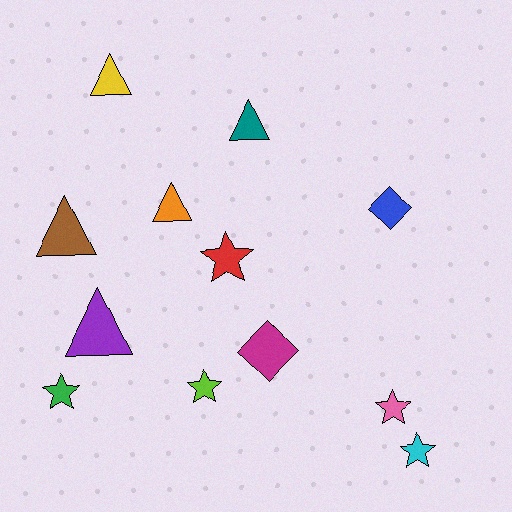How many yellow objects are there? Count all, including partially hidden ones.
There is 1 yellow object.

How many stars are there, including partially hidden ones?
There are 5 stars.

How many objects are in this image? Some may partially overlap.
There are 12 objects.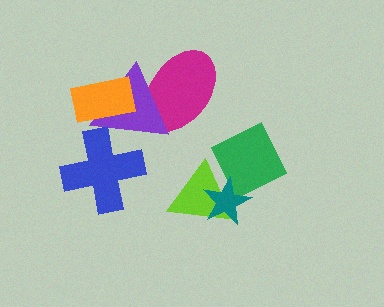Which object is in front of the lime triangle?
The teal star is in front of the lime triangle.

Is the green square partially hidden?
Yes, it is partially covered by another shape.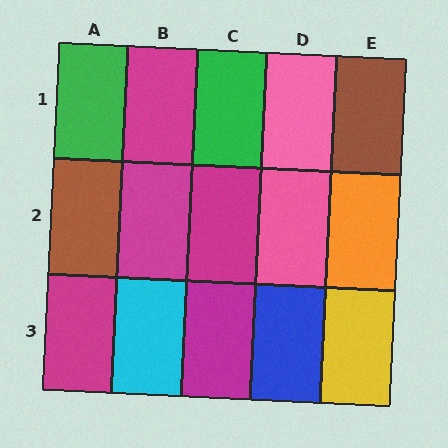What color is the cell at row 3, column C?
Magenta.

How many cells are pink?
2 cells are pink.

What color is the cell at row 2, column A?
Brown.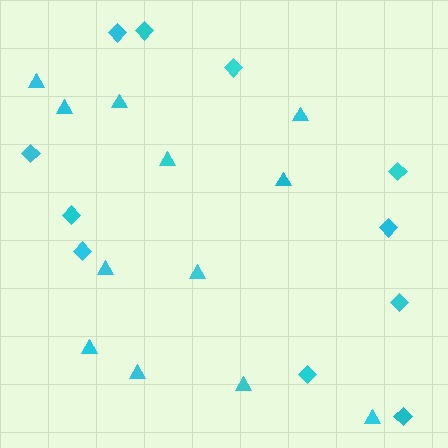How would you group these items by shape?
There are 2 groups: one group of triangles (12) and one group of diamonds (11).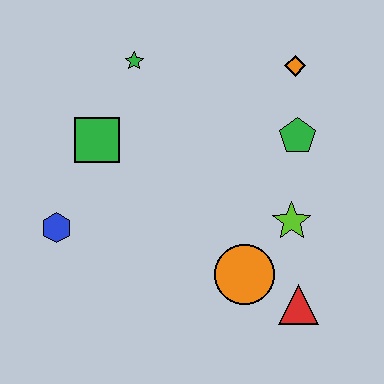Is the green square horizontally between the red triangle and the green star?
No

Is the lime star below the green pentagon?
Yes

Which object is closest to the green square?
The green star is closest to the green square.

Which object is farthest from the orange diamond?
The blue hexagon is farthest from the orange diamond.